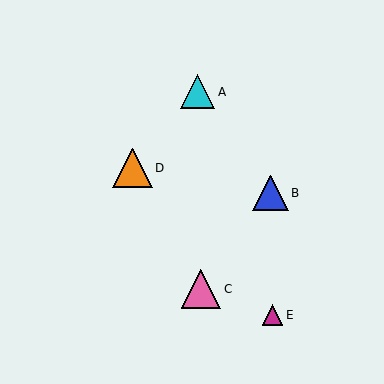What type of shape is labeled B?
Shape B is a blue triangle.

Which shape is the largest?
The pink triangle (labeled C) is the largest.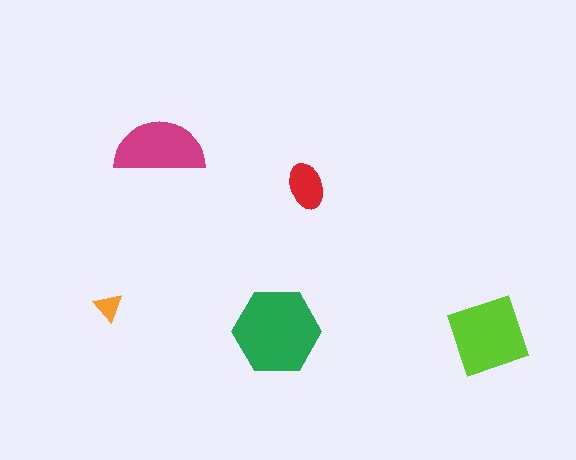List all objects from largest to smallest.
The green hexagon, the lime square, the magenta semicircle, the red ellipse, the orange triangle.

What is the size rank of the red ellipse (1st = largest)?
4th.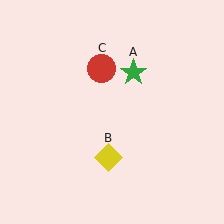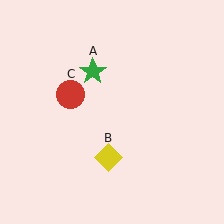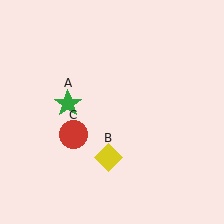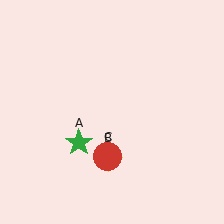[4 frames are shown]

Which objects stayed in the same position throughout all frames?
Yellow diamond (object B) remained stationary.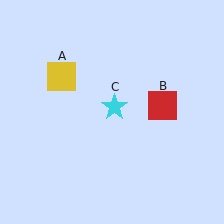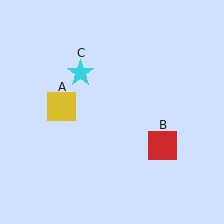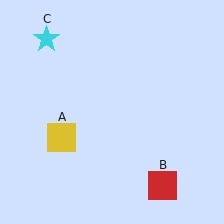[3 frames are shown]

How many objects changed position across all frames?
3 objects changed position: yellow square (object A), red square (object B), cyan star (object C).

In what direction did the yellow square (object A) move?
The yellow square (object A) moved down.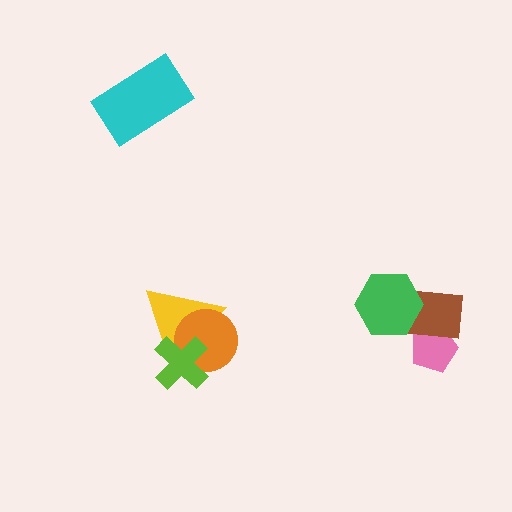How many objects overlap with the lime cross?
2 objects overlap with the lime cross.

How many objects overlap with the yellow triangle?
2 objects overlap with the yellow triangle.